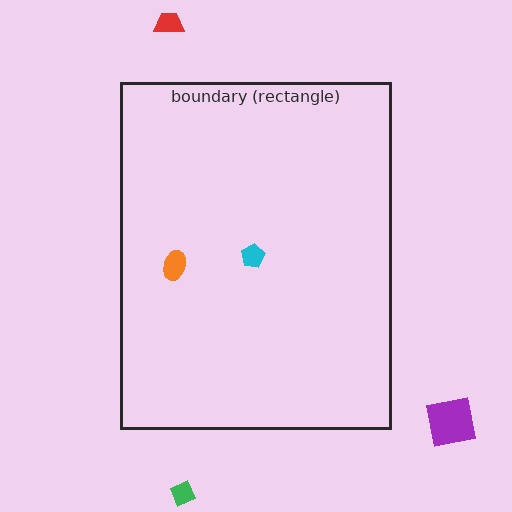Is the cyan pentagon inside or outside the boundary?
Inside.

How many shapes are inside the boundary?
2 inside, 3 outside.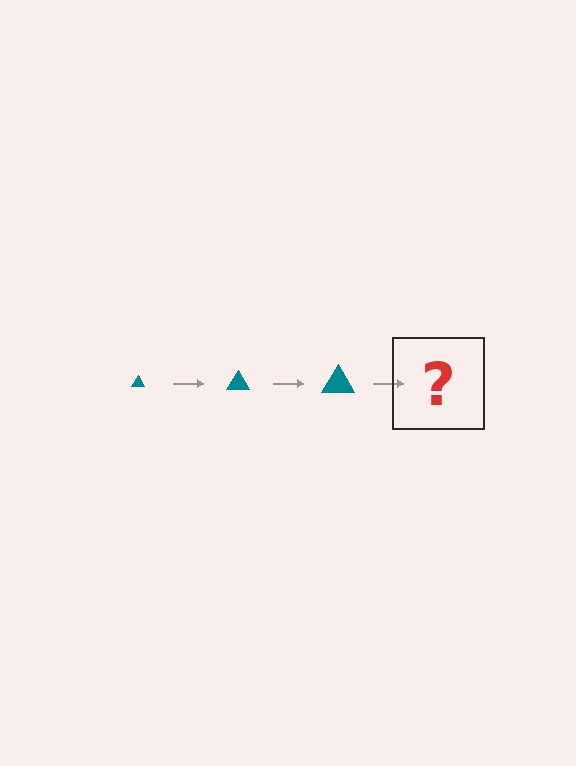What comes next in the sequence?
The next element should be a teal triangle, larger than the previous one.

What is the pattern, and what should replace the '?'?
The pattern is that the triangle gets progressively larger each step. The '?' should be a teal triangle, larger than the previous one.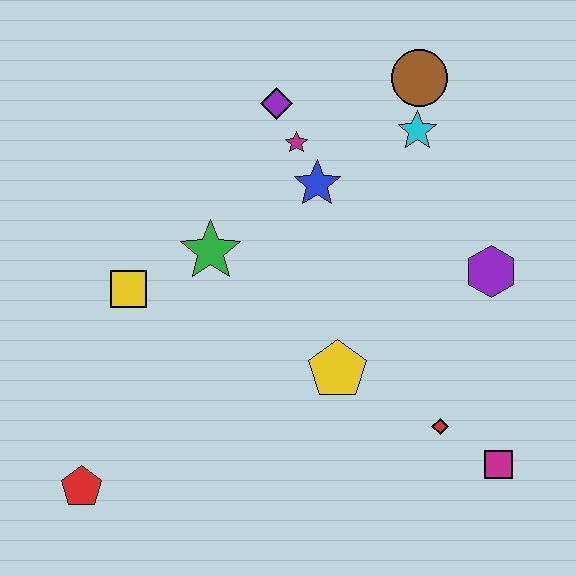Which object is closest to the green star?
The yellow square is closest to the green star.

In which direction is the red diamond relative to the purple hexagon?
The red diamond is below the purple hexagon.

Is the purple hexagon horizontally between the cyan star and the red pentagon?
No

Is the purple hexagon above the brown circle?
No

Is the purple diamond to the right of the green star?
Yes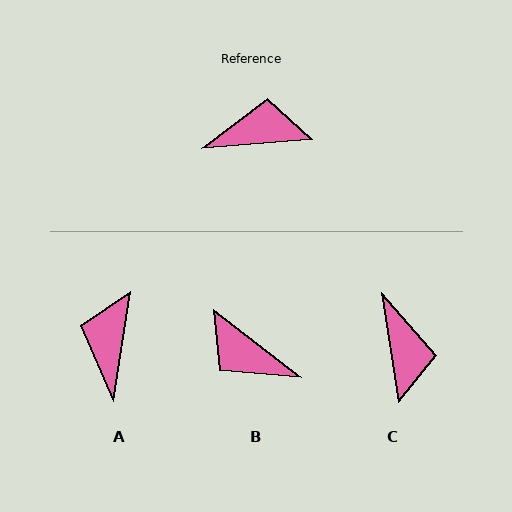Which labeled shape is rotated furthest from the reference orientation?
B, about 138 degrees away.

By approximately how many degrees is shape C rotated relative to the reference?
Approximately 86 degrees clockwise.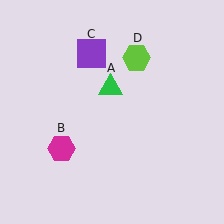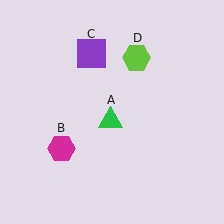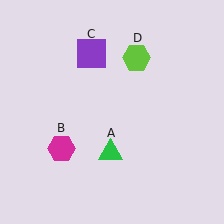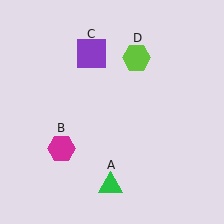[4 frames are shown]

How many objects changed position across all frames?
1 object changed position: green triangle (object A).